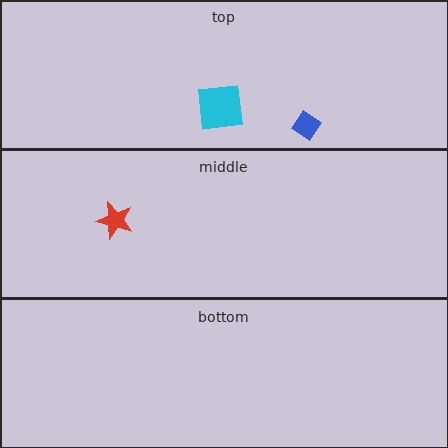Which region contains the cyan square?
The top region.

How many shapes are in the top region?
2.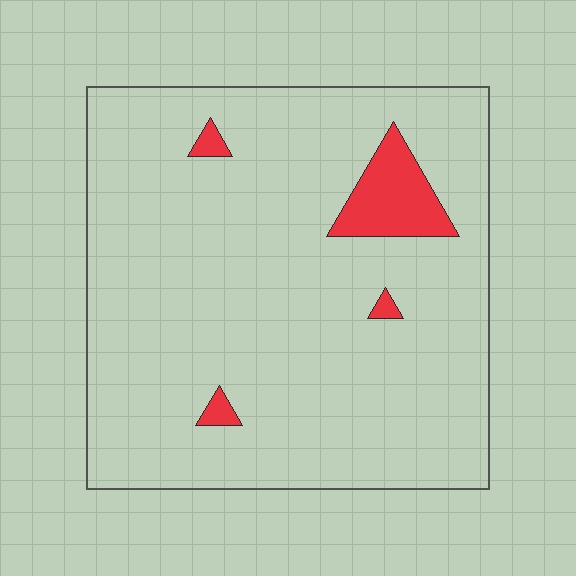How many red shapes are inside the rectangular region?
4.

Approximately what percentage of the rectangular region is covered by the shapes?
Approximately 5%.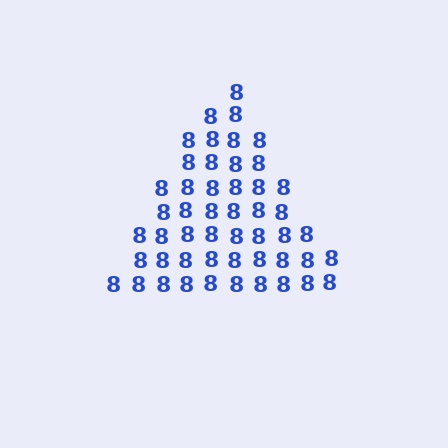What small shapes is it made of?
It is made of small digit 8's.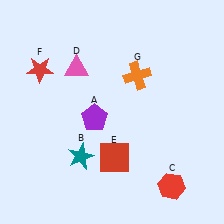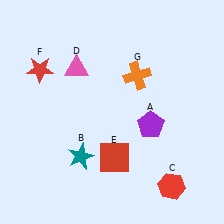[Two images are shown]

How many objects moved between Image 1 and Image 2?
1 object moved between the two images.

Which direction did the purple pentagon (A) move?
The purple pentagon (A) moved right.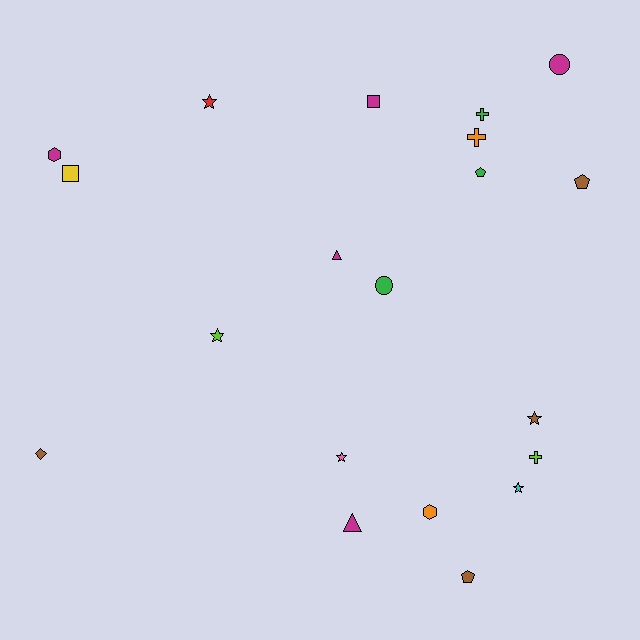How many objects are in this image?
There are 20 objects.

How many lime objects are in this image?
There are 2 lime objects.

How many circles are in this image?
There are 2 circles.